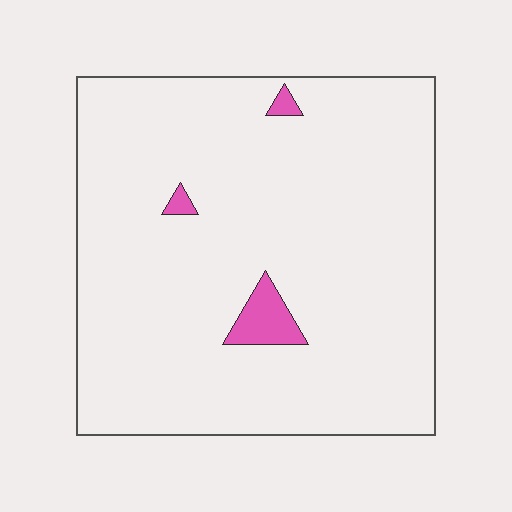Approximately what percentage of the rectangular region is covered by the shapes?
Approximately 5%.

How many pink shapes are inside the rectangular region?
3.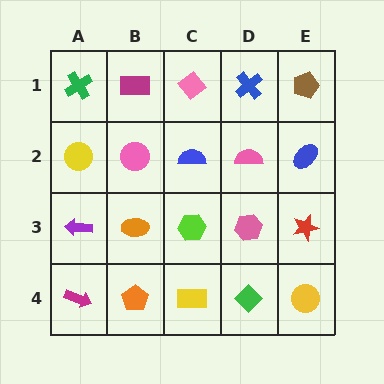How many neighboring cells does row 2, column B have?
4.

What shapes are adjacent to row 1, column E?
A blue ellipse (row 2, column E), a blue cross (row 1, column D).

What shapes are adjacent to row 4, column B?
An orange ellipse (row 3, column B), a magenta arrow (row 4, column A), a yellow rectangle (row 4, column C).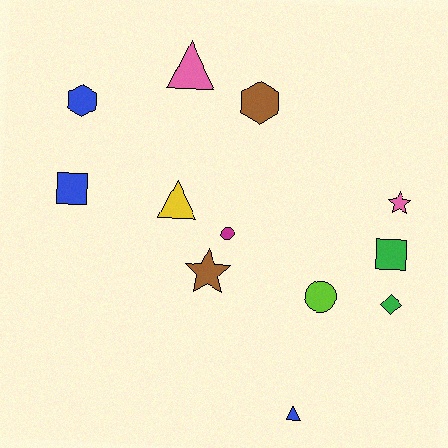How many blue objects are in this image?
There are 3 blue objects.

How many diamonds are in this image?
There is 1 diamond.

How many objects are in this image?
There are 12 objects.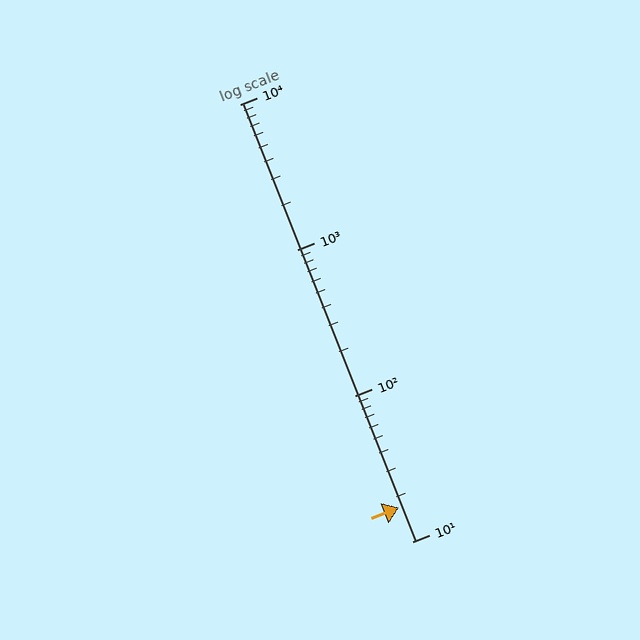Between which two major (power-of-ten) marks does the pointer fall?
The pointer is between 10 and 100.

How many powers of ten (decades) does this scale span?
The scale spans 3 decades, from 10 to 10000.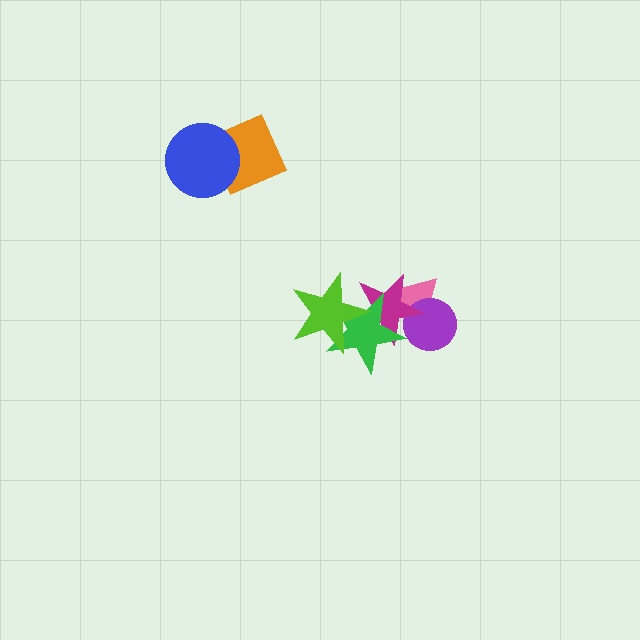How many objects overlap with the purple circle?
2 objects overlap with the purple circle.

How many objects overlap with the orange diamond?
1 object overlaps with the orange diamond.